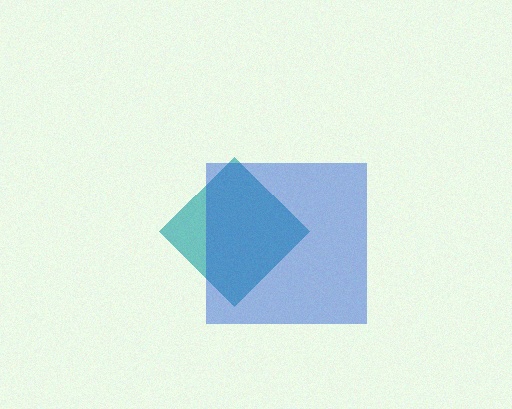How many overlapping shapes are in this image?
There are 2 overlapping shapes in the image.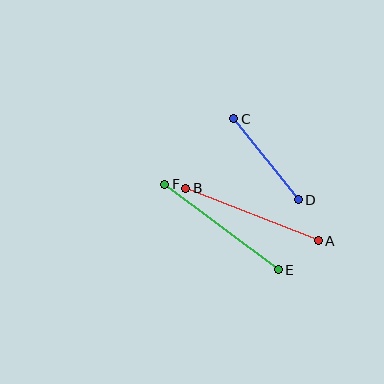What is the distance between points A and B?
The distance is approximately 142 pixels.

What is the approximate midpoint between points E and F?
The midpoint is at approximately (221, 227) pixels.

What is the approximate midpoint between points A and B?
The midpoint is at approximately (252, 215) pixels.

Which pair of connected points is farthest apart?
Points A and B are farthest apart.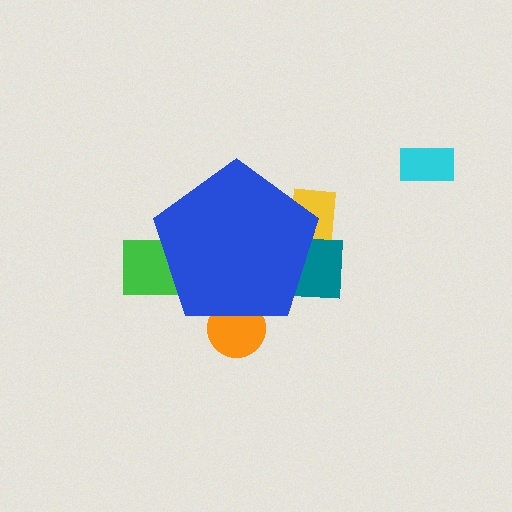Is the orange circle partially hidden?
Yes, the orange circle is partially hidden behind the blue pentagon.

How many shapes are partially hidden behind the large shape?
4 shapes are partially hidden.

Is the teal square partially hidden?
Yes, the teal square is partially hidden behind the blue pentagon.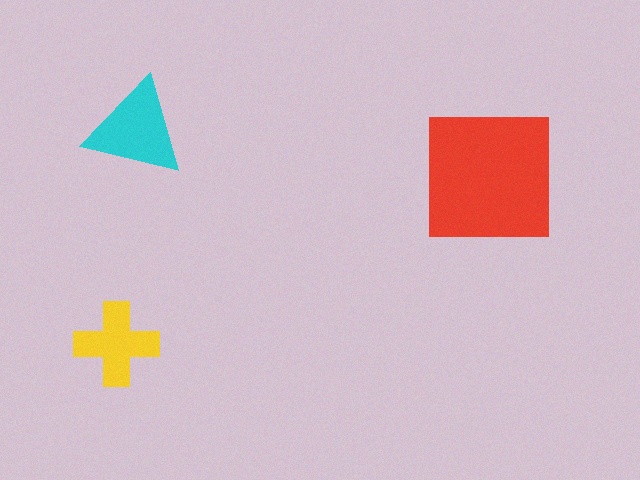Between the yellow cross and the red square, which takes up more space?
The red square.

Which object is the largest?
The red square.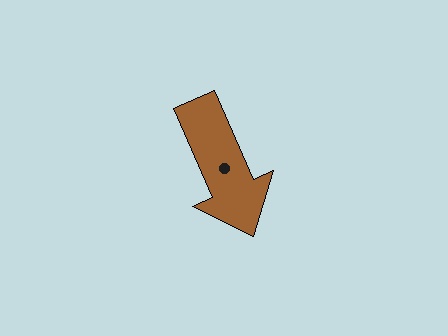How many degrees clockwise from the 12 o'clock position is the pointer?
Approximately 156 degrees.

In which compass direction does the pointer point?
Southeast.